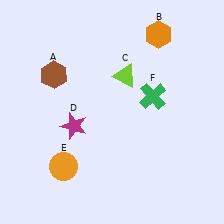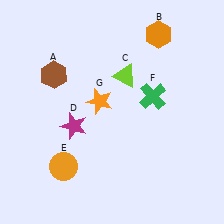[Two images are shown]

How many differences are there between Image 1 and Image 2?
There is 1 difference between the two images.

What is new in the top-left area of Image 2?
An orange star (G) was added in the top-left area of Image 2.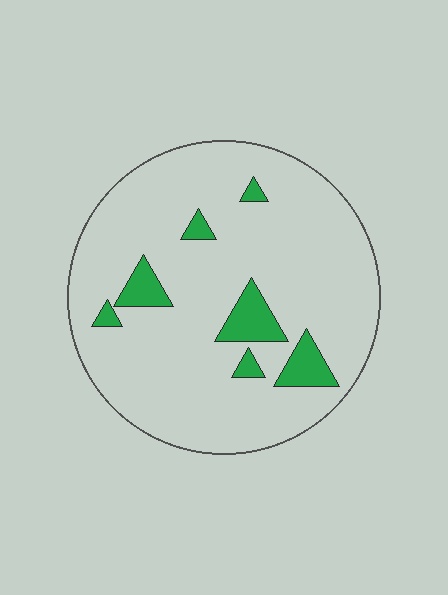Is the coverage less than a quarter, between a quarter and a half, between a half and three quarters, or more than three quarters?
Less than a quarter.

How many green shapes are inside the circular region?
7.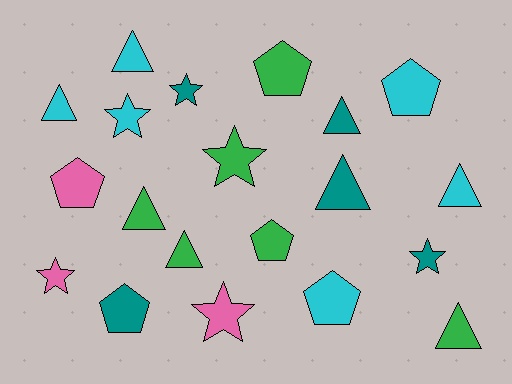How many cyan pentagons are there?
There are 2 cyan pentagons.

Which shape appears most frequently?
Triangle, with 8 objects.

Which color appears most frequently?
Cyan, with 6 objects.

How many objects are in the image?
There are 20 objects.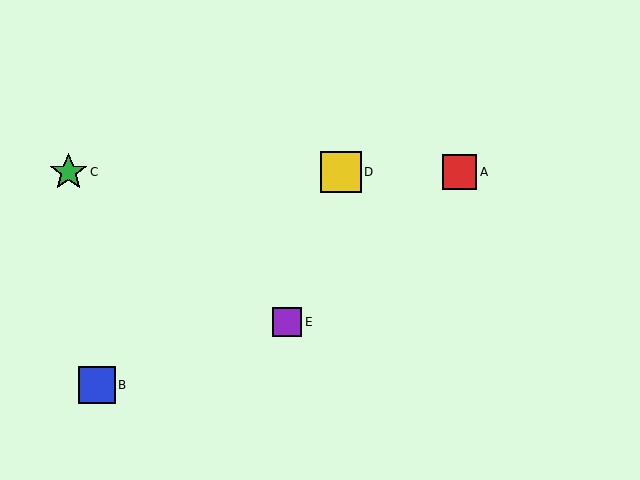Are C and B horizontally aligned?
No, C is at y≈172 and B is at y≈385.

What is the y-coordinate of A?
Object A is at y≈172.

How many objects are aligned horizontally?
3 objects (A, C, D) are aligned horizontally.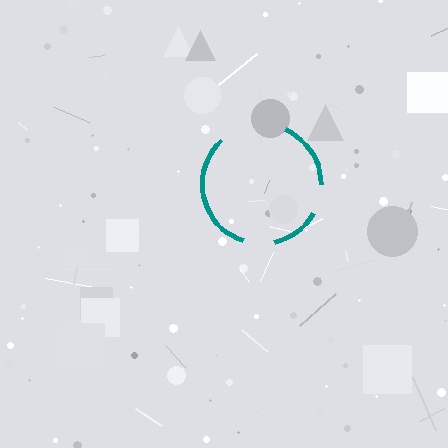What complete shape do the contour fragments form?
The contour fragments form a circle.